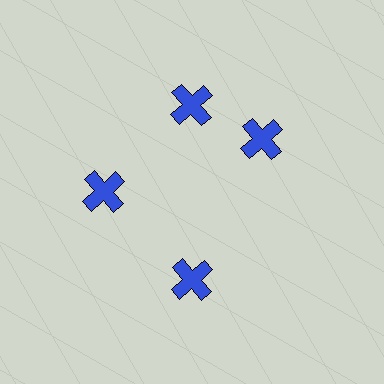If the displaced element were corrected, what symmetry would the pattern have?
It would have 4-fold rotational symmetry — the pattern would map onto itself every 90 degrees.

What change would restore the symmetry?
The symmetry would be restored by rotating it back into even spacing with its neighbors so that all 4 crosses sit at equal angles and equal distance from the center.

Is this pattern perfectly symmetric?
No. The 4 blue crosses are arranged in a ring, but one element near the 3 o'clock position is rotated out of alignment along the ring, breaking the 4-fold rotational symmetry.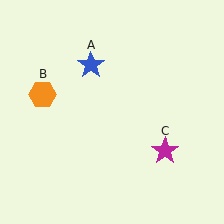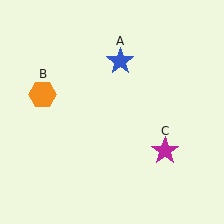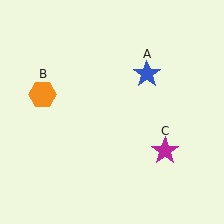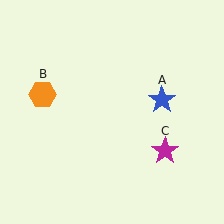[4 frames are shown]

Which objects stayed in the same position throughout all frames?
Orange hexagon (object B) and magenta star (object C) remained stationary.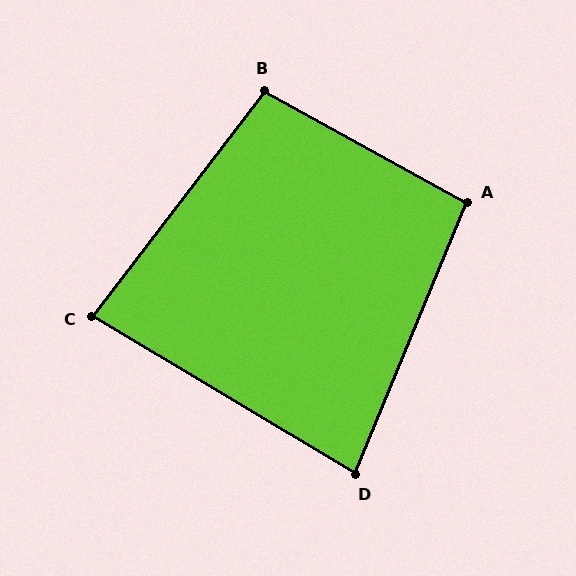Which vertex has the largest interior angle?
B, at approximately 99 degrees.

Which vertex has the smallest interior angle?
D, at approximately 81 degrees.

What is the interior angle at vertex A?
Approximately 97 degrees (obtuse).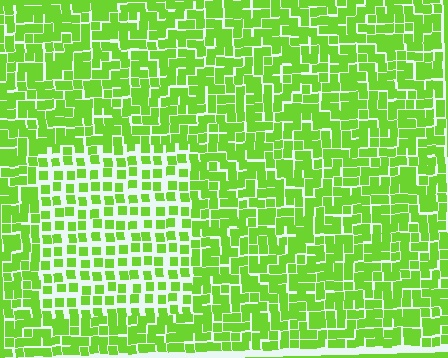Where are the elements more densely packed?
The elements are more densely packed outside the rectangle boundary.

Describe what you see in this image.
The image contains small lime elements arranged at two different densities. A rectangle-shaped region is visible where the elements are less densely packed than the surrounding area.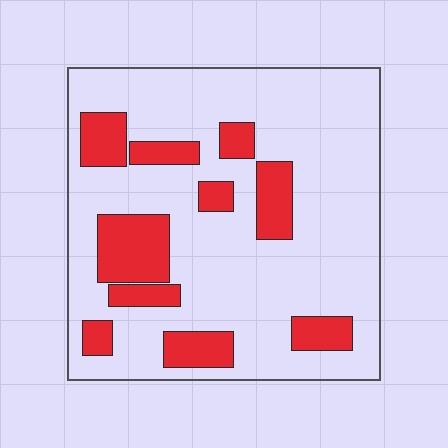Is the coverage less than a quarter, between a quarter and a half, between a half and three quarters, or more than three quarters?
Less than a quarter.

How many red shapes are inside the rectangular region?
10.